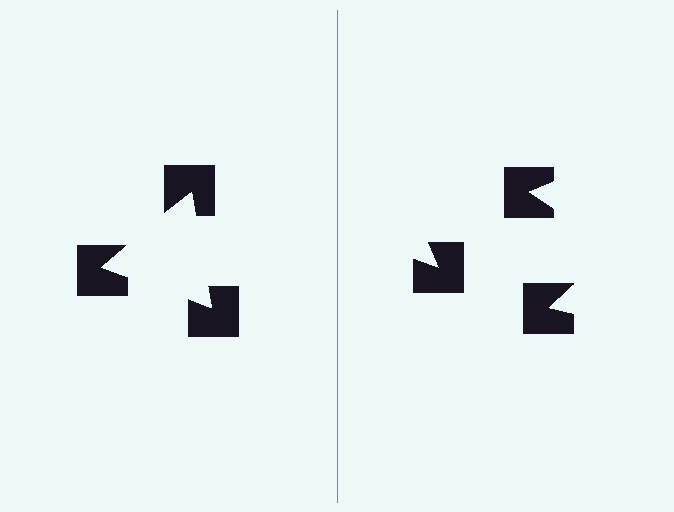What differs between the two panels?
The notched squares are positioned identically on both sides; only the wedge orientations differ. On the left they align to a triangle; on the right they are misaligned.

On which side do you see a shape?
An illusory triangle appears on the left side. On the right side the wedge cuts are rotated, so no coherent shape forms.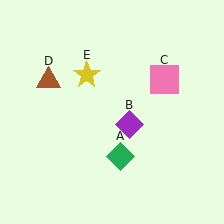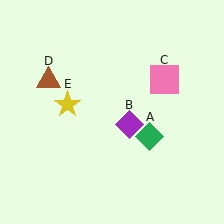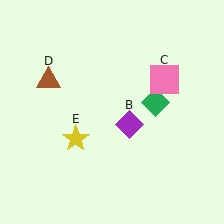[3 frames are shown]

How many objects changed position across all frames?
2 objects changed position: green diamond (object A), yellow star (object E).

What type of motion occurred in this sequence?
The green diamond (object A), yellow star (object E) rotated counterclockwise around the center of the scene.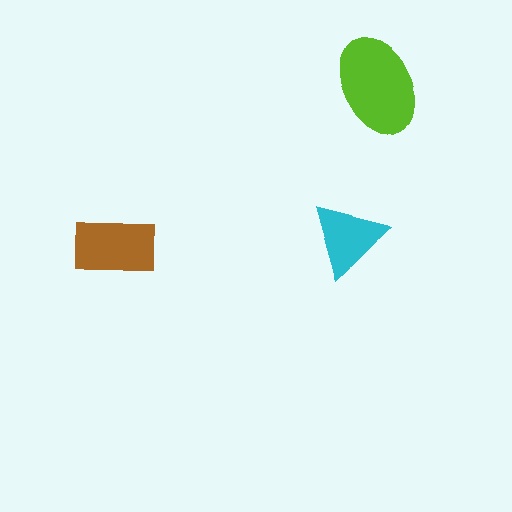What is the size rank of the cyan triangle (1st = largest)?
3rd.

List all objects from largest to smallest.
The lime ellipse, the brown rectangle, the cyan triangle.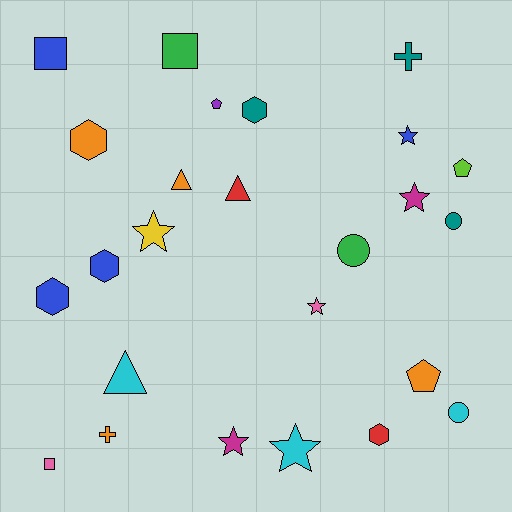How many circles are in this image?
There are 3 circles.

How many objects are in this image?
There are 25 objects.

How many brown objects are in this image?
There are no brown objects.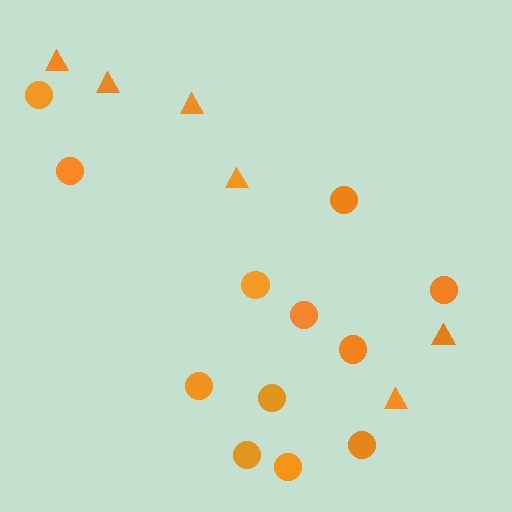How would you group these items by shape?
There are 2 groups: one group of triangles (6) and one group of circles (12).